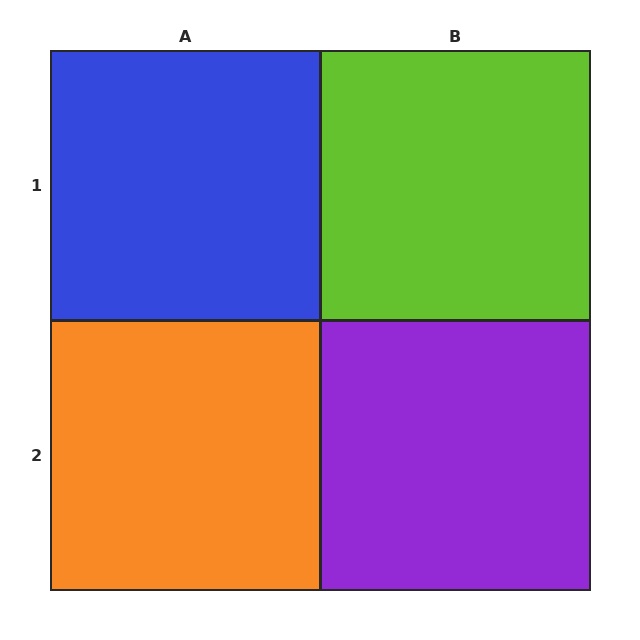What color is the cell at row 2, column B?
Purple.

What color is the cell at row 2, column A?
Orange.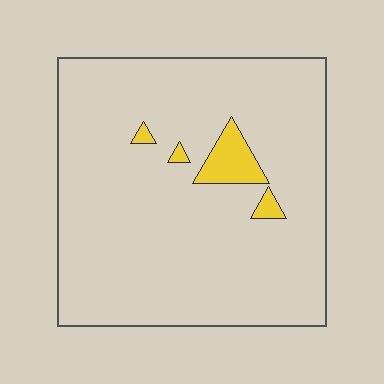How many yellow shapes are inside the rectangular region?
4.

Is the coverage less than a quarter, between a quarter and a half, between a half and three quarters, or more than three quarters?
Less than a quarter.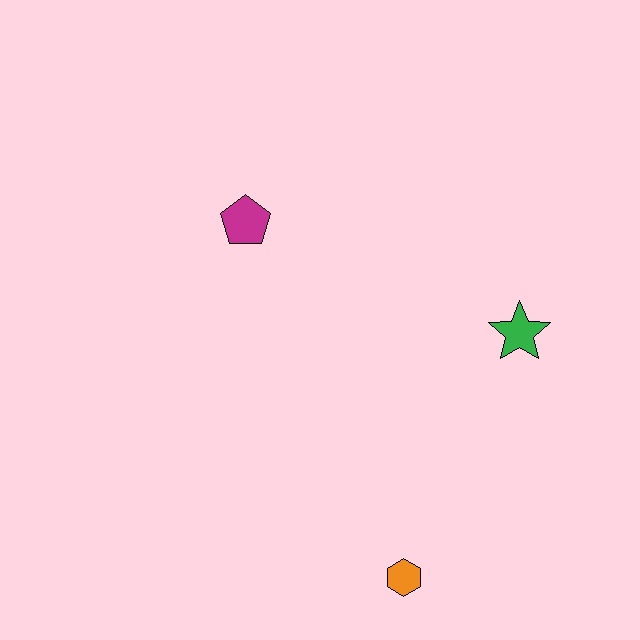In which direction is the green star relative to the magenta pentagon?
The green star is to the right of the magenta pentagon.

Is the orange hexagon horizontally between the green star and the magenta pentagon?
Yes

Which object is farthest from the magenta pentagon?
The orange hexagon is farthest from the magenta pentagon.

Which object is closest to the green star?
The orange hexagon is closest to the green star.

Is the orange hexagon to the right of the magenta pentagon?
Yes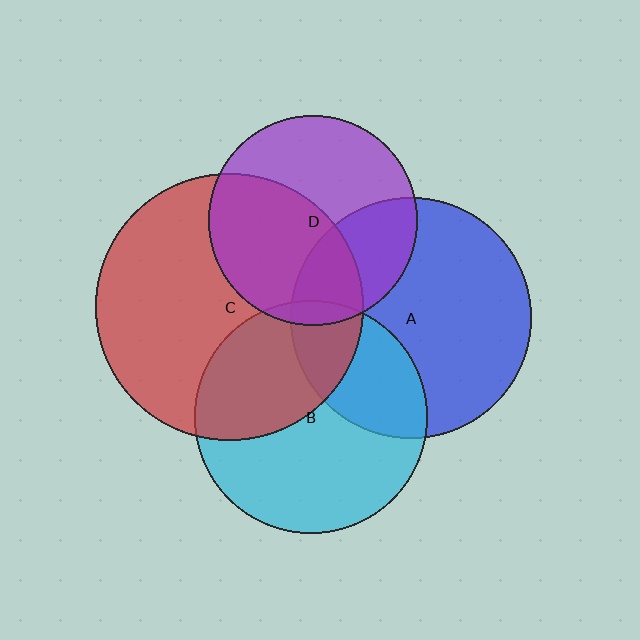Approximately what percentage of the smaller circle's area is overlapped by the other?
Approximately 30%.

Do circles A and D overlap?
Yes.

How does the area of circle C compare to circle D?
Approximately 1.6 times.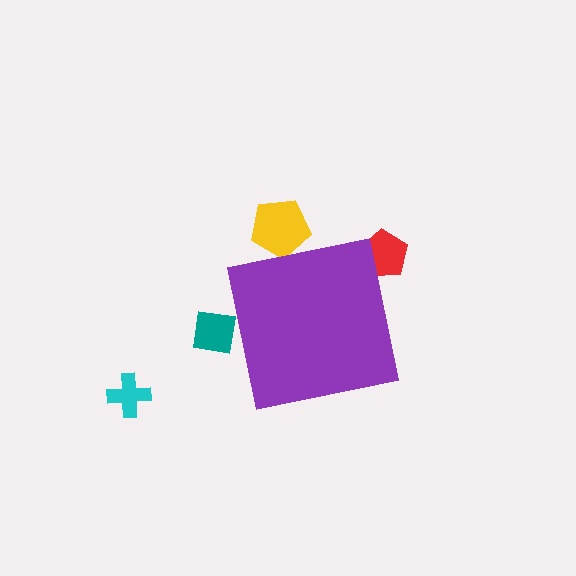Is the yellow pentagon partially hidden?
Yes, the yellow pentagon is partially hidden behind the purple square.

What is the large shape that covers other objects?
A purple square.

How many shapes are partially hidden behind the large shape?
3 shapes are partially hidden.